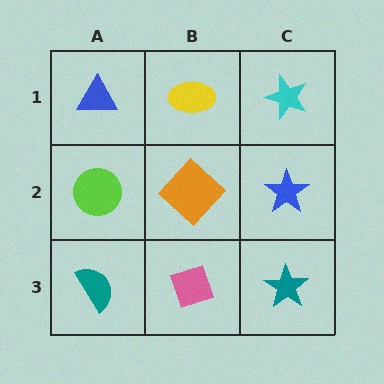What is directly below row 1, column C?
A blue star.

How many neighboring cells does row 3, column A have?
2.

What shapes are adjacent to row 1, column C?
A blue star (row 2, column C), a yellow ellipse (row 1, column B).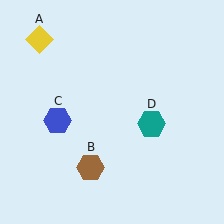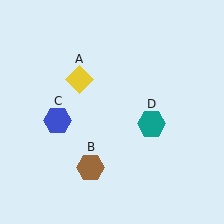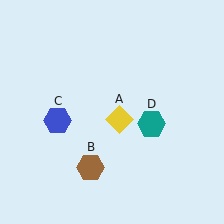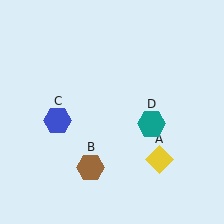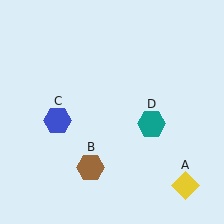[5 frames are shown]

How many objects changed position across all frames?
1 object changed position: yellow diamond (object A).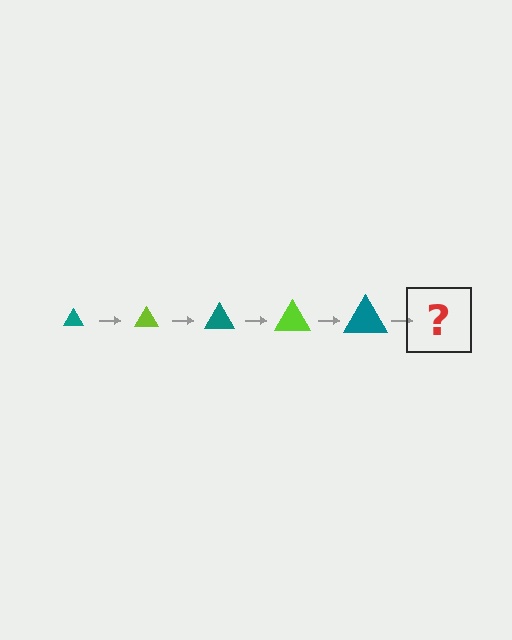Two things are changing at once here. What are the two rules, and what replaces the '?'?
The two rules are that the triangle grows larger each step and the color cycles through teal and lime. The '?' should be a lime triangle, larger than the previous one.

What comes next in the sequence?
The next element should be a lime triangle, larger than the previous one.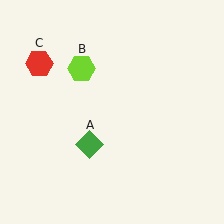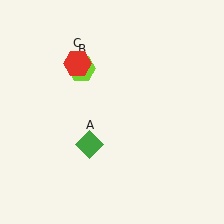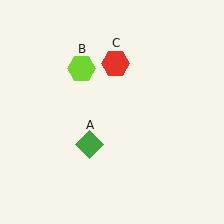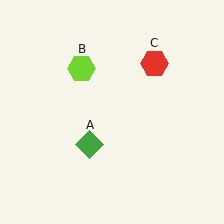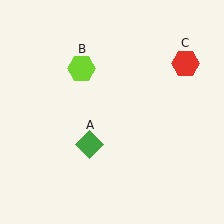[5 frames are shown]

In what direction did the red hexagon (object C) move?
The red hexagon (object C) moved right.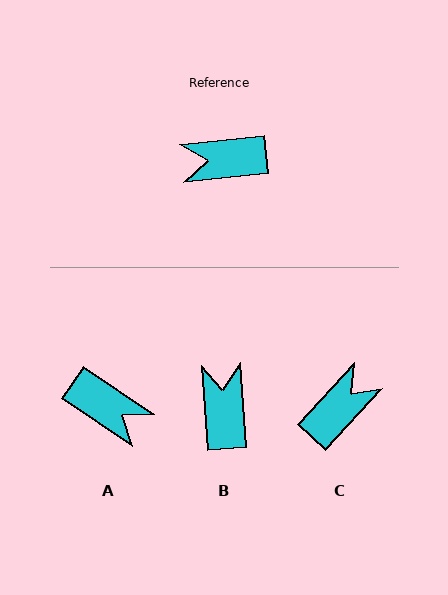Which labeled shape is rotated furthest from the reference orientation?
A, about 140 degrees away.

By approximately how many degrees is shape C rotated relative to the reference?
Approximately 138 degrees clockwise.